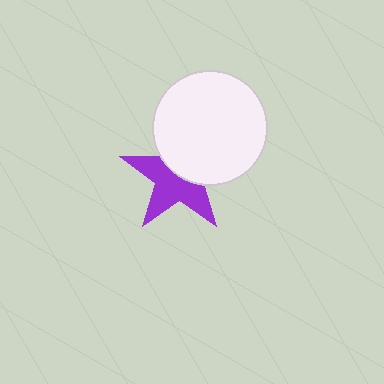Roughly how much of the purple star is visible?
About half of it is visible (roughly 56%).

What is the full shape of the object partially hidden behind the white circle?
The partially hidden object is a purple star.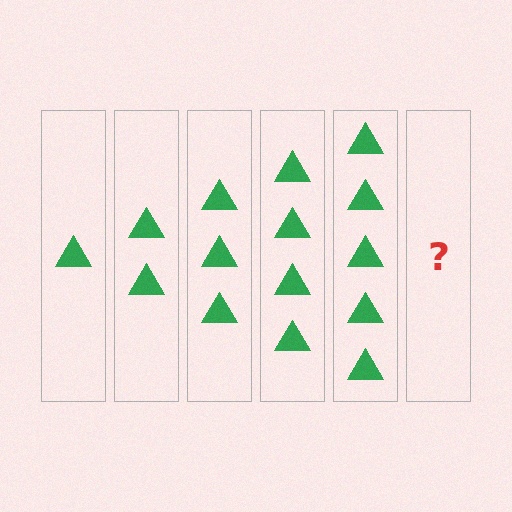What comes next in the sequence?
The next element should be 6 triangles.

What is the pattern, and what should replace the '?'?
The pattern is that each step adds one more triangle. The '?' should be 6 triangles.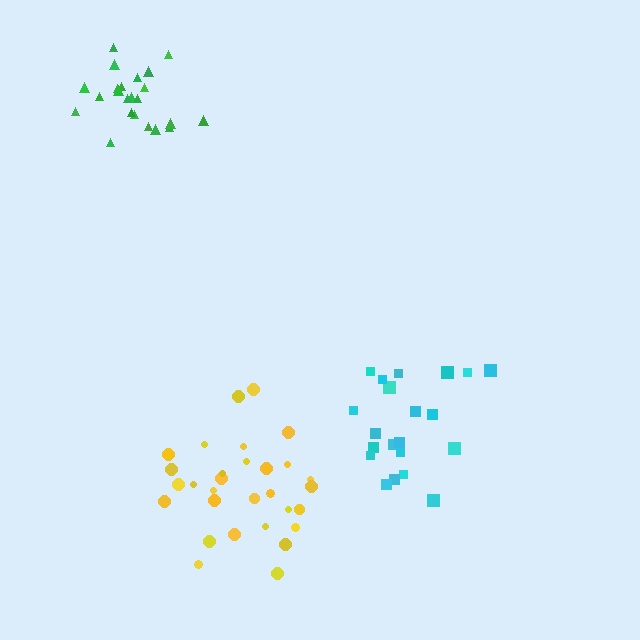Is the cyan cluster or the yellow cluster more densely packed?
Yellow.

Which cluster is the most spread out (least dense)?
Cyan.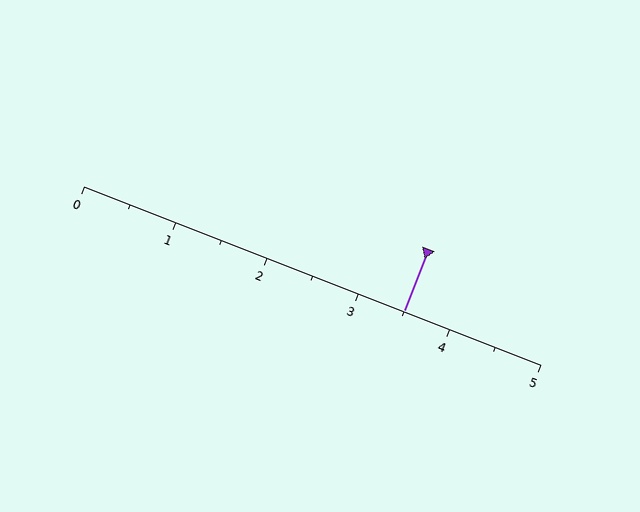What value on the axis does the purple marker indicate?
The marker indicates approximately 3.5.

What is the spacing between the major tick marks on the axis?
The major ticks are spaced 1 apart.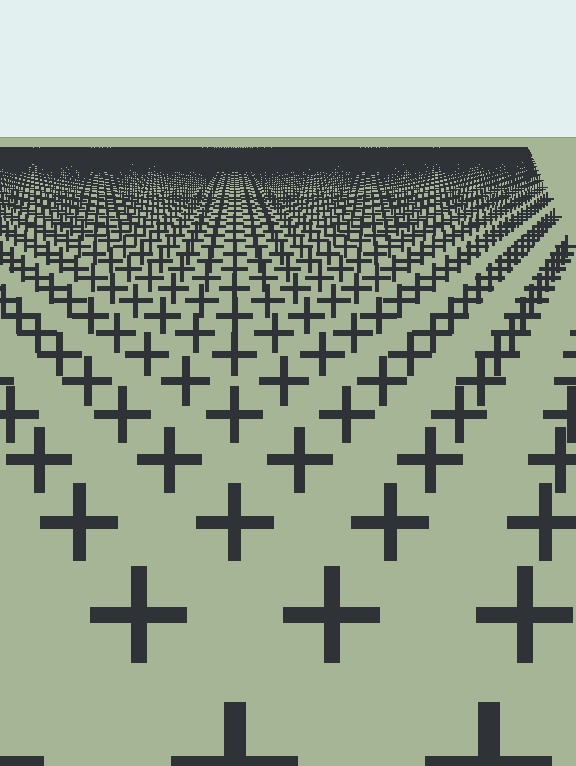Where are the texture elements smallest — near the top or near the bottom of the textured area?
Near the top.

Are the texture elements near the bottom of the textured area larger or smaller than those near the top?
Larger. Near the bottom, elements are closer to the viewer and appear at a bigger on-screen size.